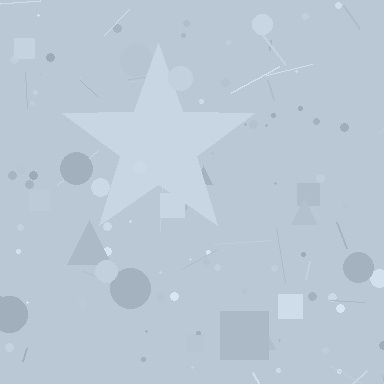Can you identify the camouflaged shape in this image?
The camouflaged shape is a star.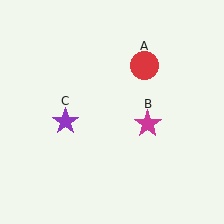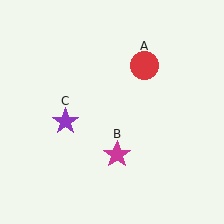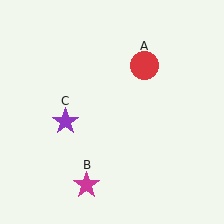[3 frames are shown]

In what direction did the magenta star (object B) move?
The magenta star (object B) moved down and to the left.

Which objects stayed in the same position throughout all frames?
Red circle (object A) and purple star (object C) remained stationary.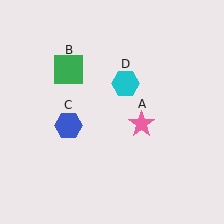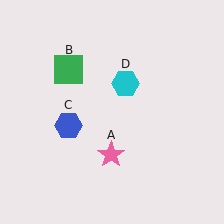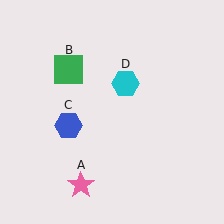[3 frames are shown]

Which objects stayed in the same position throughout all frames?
Green square (object B) and blue hexagon (object C) and cyan hexagon (object D) remained stationary.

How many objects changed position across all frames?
1 object changed position: pink star (object A).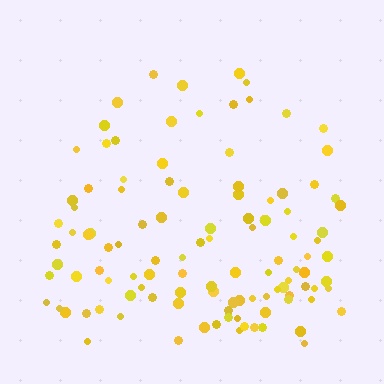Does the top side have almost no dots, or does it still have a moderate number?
Still a moderate number, just noticeably fewer than the bottom.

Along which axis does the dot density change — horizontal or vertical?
Vertical.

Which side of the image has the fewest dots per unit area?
The top.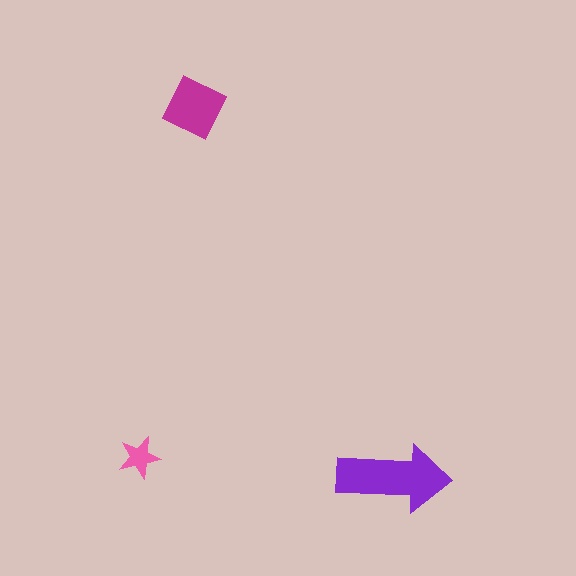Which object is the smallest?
The pink star.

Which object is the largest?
The purple arrow.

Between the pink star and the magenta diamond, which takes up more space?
The magenta diamond.